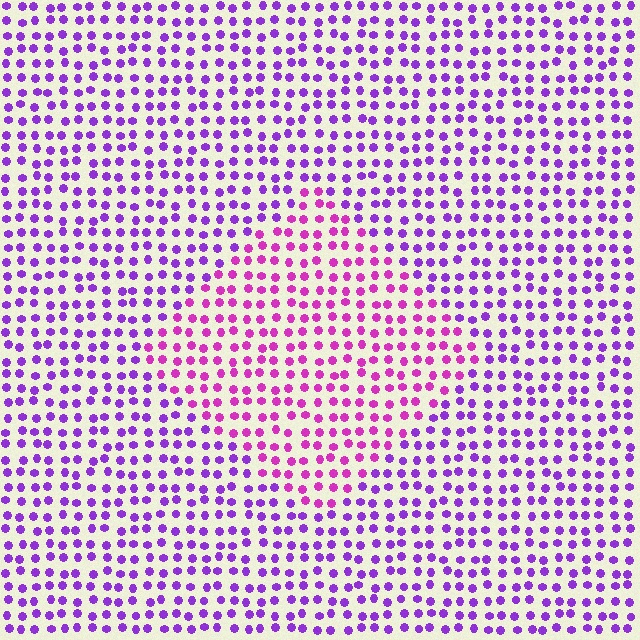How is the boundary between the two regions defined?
The boundary is defined purely by a slight shift in hue (about 33 degrees). Spacing, size, and orientation are identical on both sides.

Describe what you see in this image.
The image is filled with small purple elements in a uniform arrangement. A diamond-shaped region is visible where the elements are tinted to a slightly different hue, forming a subtle color boundary.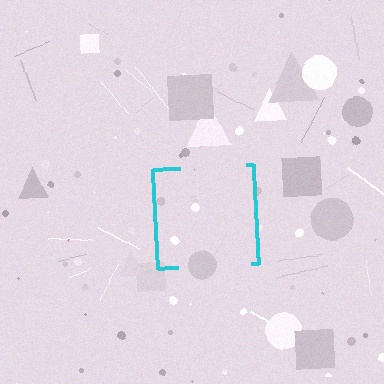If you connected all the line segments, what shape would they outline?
They would outline a square.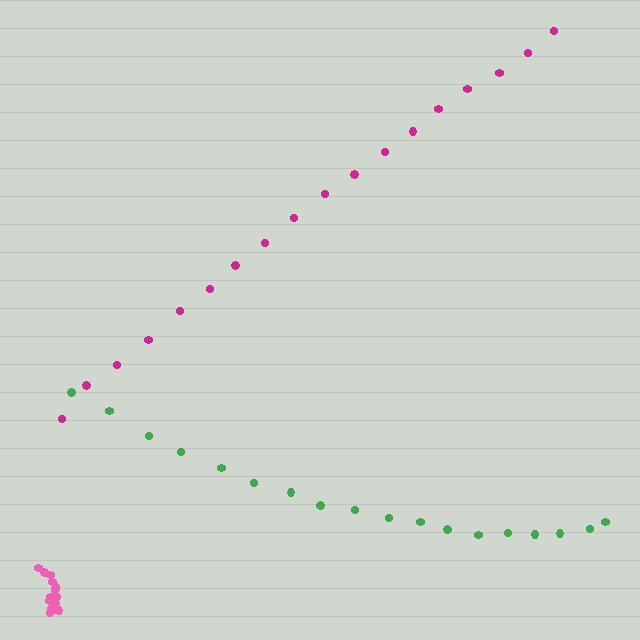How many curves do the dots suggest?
There are 3 distinct paths.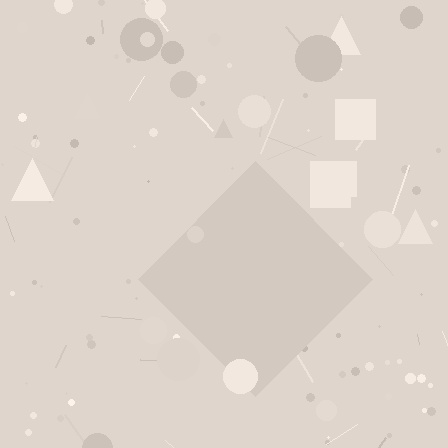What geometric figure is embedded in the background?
A diamond is embedded in the background.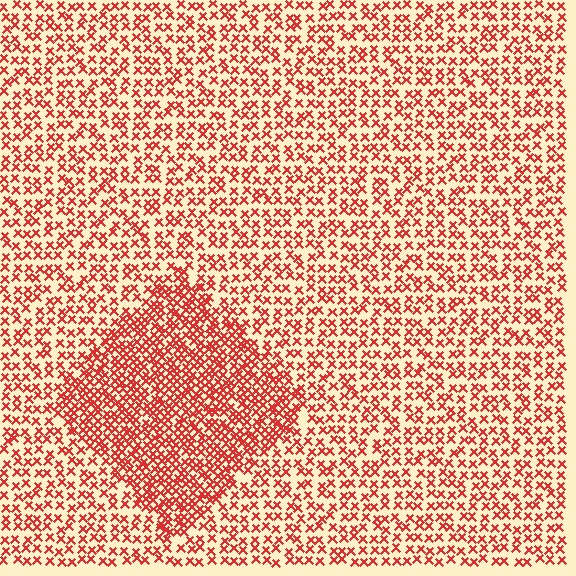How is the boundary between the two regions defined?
The boundary is defined by a change in element density (approximately 1.9x ratio). All elements are the same color, size, and shape.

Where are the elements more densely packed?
The elements are more densely packed inside the diamond boundary.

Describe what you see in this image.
The image contains small red elements arranged at two different densities. A diamond-shaped region is visible where the elements are more densely packed than the surrounding area.